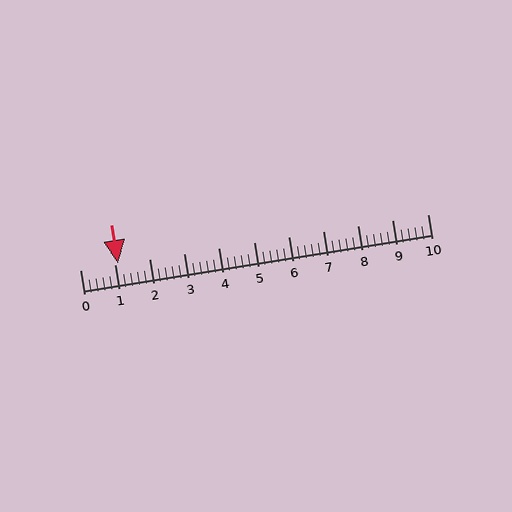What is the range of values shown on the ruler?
The ruler shows values from 0 to 10.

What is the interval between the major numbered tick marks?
The major tick marks are spaced 1 units apart.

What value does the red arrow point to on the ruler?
The red arrow points to approximately 1.1.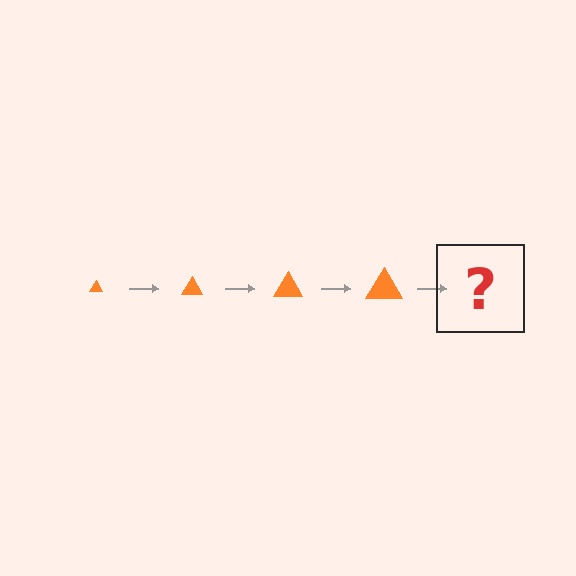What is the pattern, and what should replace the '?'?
The pattern is that the triangle gets progressively larger each step. The '?' should be an orange triangle, larger than the previous one.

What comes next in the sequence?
The next element should be an orange triangle, larger than the previous one.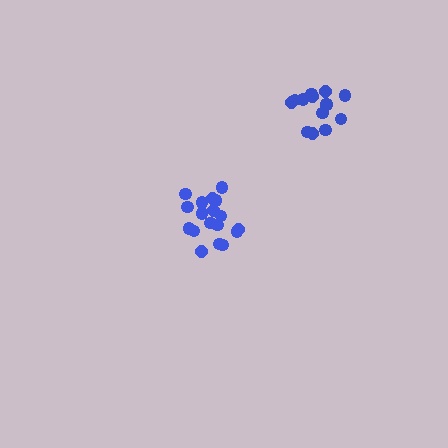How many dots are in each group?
Group 1: 19 dots, Group 2: 14 dots (33 total).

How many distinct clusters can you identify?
There are 2 distinct clusters.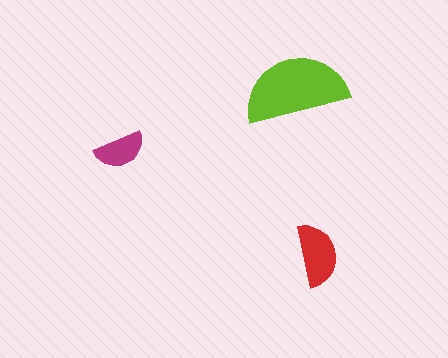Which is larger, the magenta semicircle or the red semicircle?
The red one.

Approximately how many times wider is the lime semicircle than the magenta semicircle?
About 2 times wider.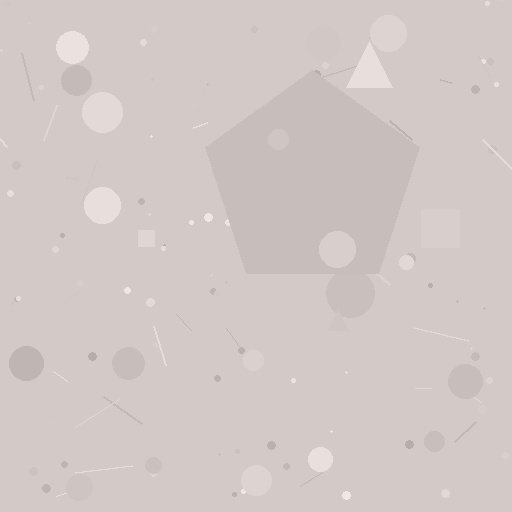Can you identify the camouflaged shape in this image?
The camouflaged shape is a pentagon.